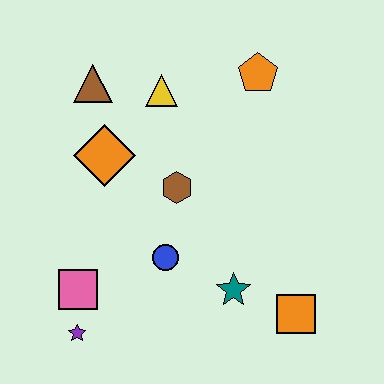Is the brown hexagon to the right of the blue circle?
Yes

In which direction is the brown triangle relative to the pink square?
The brown triangle is above the pink square.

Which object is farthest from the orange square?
The brown triangle is farthest from the orange square.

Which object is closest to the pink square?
The purple star is closest to the pink square.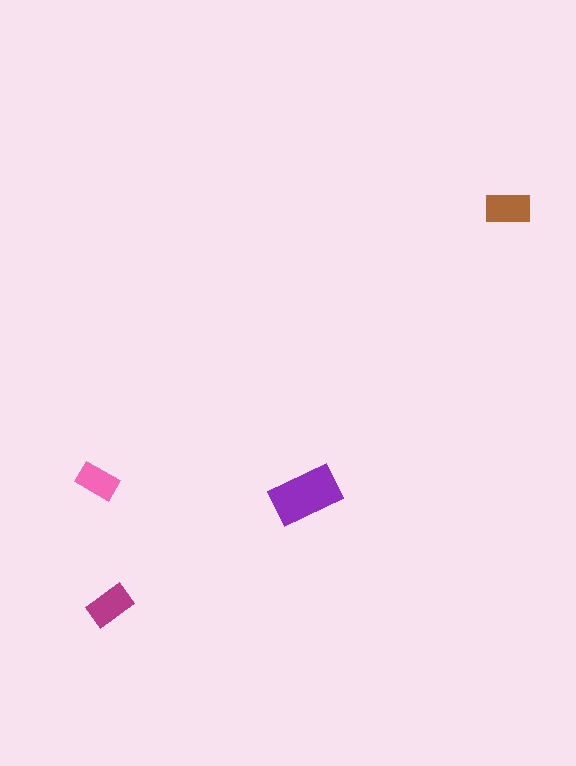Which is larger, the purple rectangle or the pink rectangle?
The purple one.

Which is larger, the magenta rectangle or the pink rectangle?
The magenta one.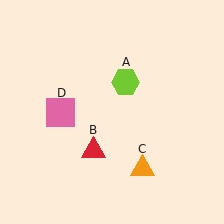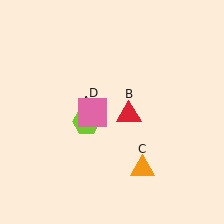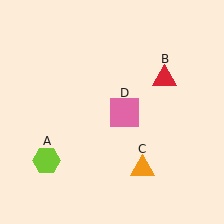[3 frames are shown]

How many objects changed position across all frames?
3 objects changed position: lime hexagon (object A), red triangle (object B), pink square (object D).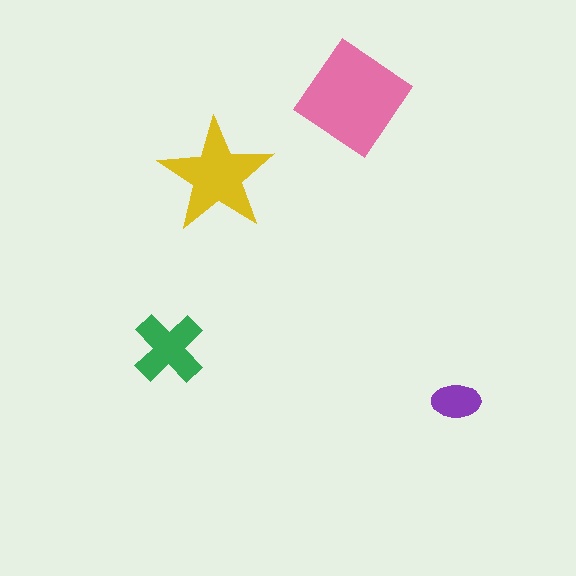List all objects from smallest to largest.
The purple ellipse, the green cross, the yellow star, the pink diamond.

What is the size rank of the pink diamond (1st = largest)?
1st.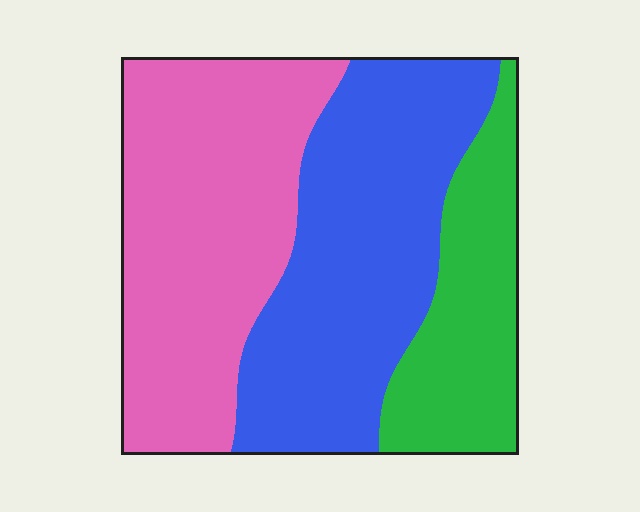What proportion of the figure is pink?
Pink takes up between a third and a half of the figure.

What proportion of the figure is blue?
Blue covers about 40% of the figure.